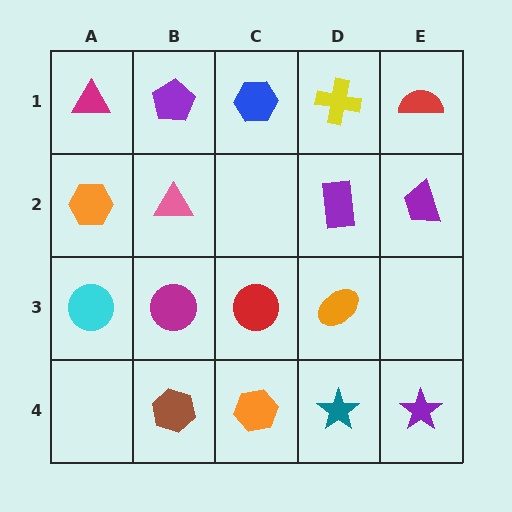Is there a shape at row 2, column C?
No, that cell is empty.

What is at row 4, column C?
An orange hexagon.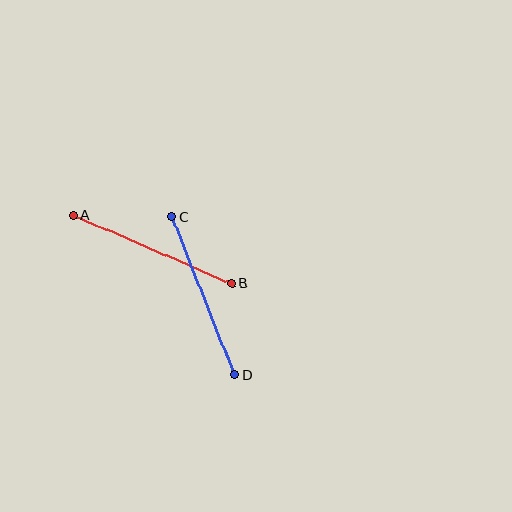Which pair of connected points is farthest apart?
Points A and B are farthest apart.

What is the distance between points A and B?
The distance is approximately 172 pixels.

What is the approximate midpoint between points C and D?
The midpoint is at approximately (203, 296) pixels.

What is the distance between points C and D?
The distance is approximately 170 pixels.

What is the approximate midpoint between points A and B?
The midpoint is at approximately (153, 249) pixels.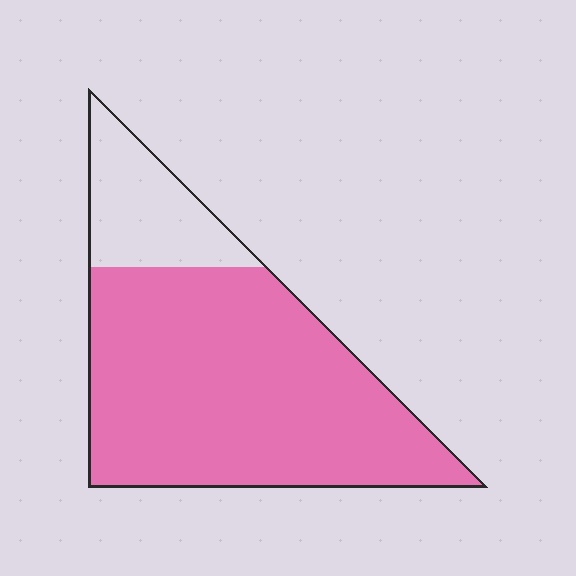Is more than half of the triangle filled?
Yes.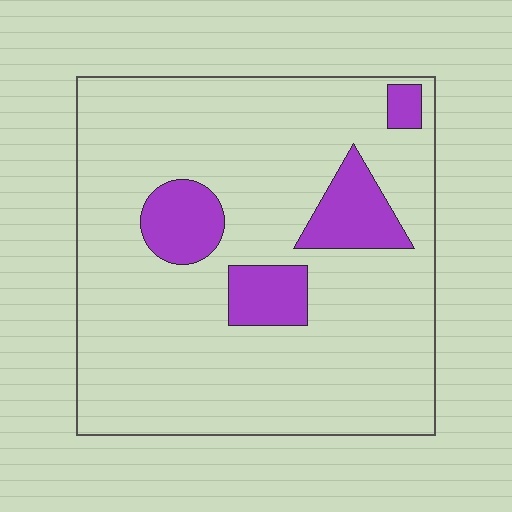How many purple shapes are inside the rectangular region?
4.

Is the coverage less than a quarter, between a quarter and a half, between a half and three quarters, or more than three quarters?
Less than a quarter.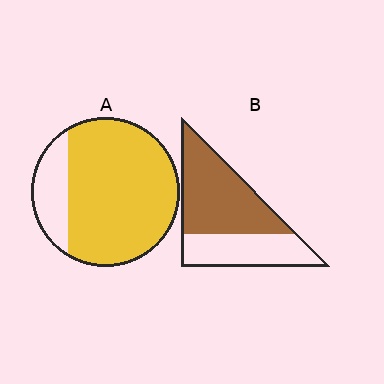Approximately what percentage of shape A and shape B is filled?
A is approximately 80% and B is approximately 60%.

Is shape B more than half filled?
Yes.